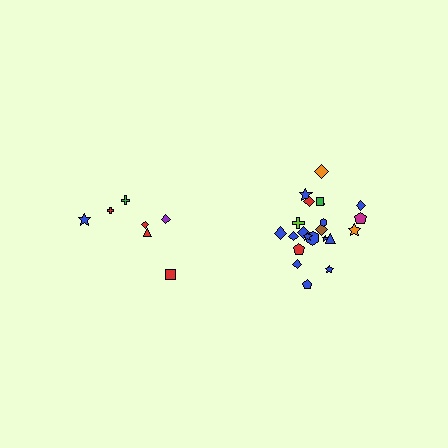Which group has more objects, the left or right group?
The right group.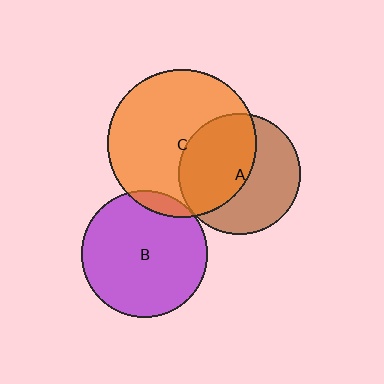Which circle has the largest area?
Circle C (orange).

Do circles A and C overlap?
Yes.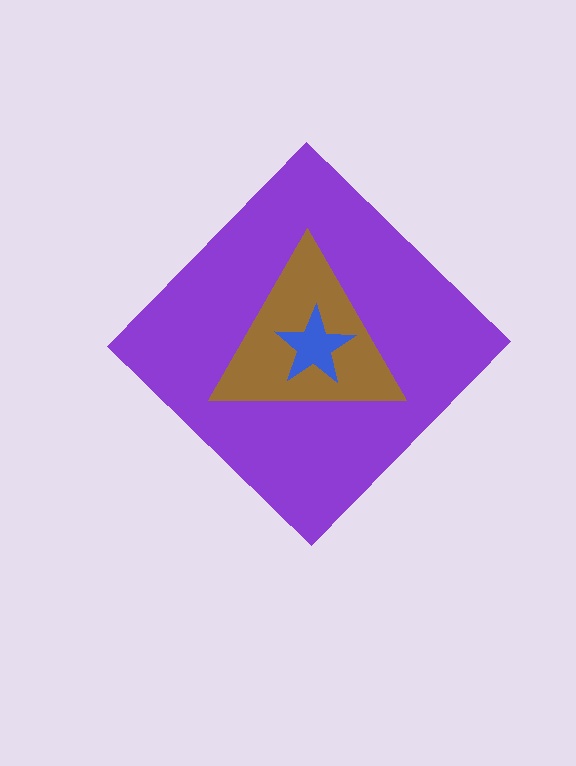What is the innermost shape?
The blue star.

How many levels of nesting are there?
3.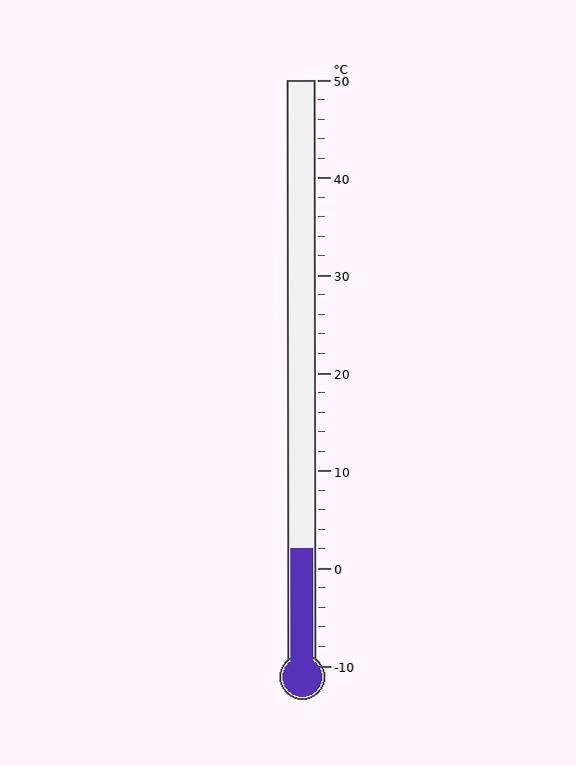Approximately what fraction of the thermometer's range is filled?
The thermometer is filled to approximately 20% of its range.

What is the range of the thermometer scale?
The thermometer scale ranges from -10°C to 50°C.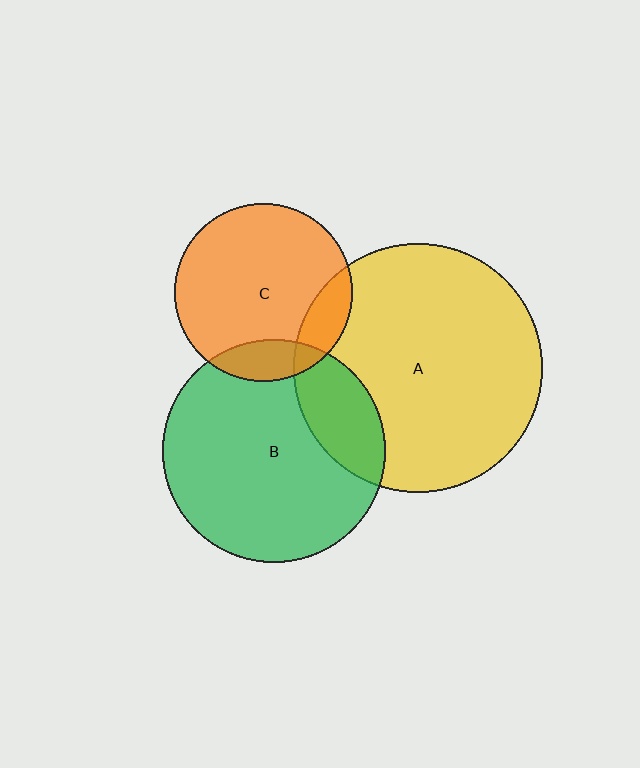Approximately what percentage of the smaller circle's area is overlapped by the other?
Approximately 20%.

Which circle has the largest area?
Circle A (yellow).